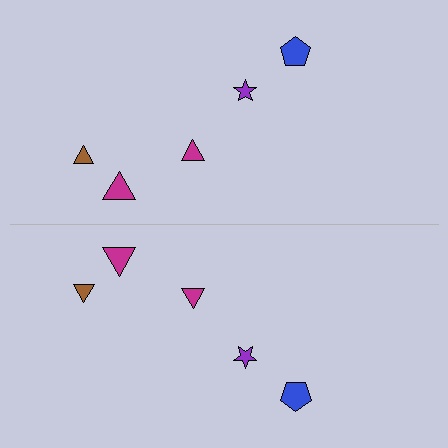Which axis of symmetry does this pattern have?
The pattern has a horizontal axis of symmetry running through the center of the image.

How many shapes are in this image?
There are 10 shapes in this image.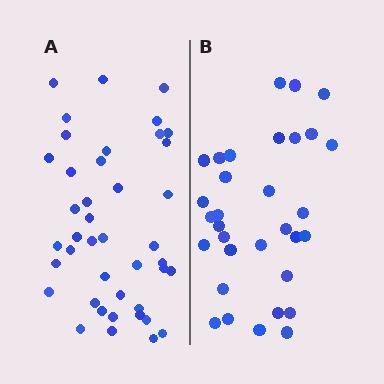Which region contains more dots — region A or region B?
Region A (the left region) has more dots.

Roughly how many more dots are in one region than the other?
Region A has roughly 10 or so more dots than region B.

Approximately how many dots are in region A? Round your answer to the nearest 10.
About 40 dots. (The exact count is 42, which rounds to 40.)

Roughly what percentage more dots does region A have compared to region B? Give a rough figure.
About 30% more.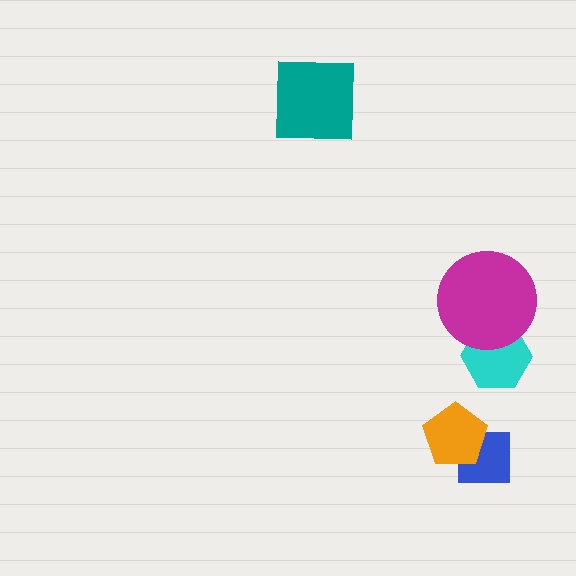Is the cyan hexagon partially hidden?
Yes, it is partially covered by another shape.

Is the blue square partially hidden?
Yes, it is partially covered by another shape.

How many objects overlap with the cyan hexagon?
1 object overlaps with the cyan hexagon.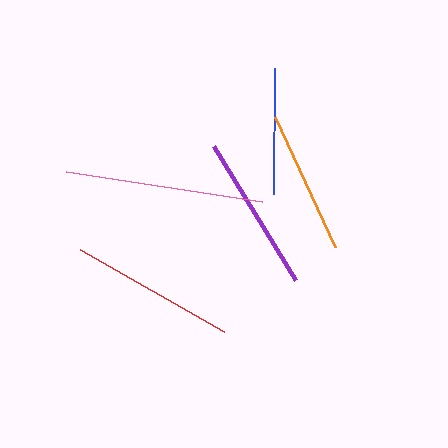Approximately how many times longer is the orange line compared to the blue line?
The orange line is approximately 1.1 times the length of the blue line.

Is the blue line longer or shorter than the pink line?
The pink line is longer than the blue line.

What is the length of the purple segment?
The purple segment is approximately 158 pixels long.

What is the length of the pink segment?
The pink segment is approximately 198 pixels long.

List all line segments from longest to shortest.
From longest to shortest: pink, red, purple, orange, blue.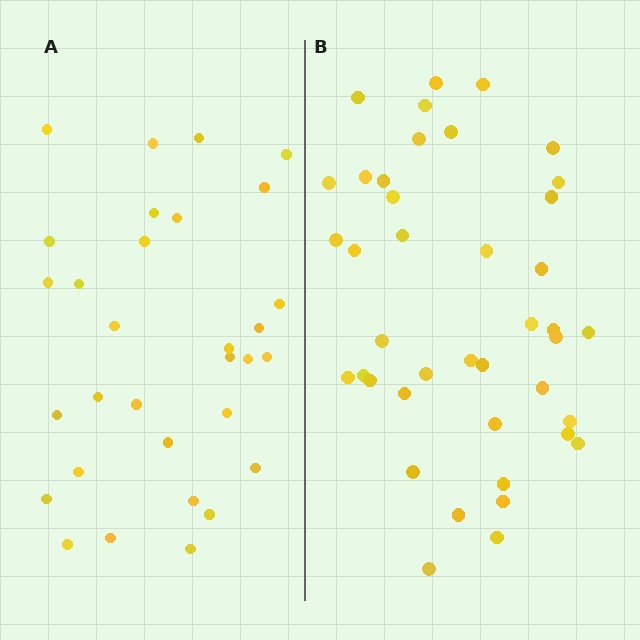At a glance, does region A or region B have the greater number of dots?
Region B (the right region) has more dots.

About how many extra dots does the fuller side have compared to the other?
Region B has roughly 10 or so more dots than region A.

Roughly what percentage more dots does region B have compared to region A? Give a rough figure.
About 30% more.